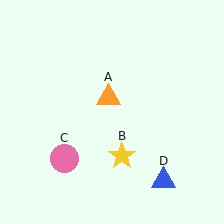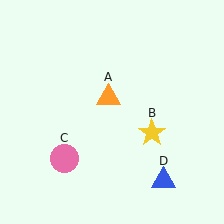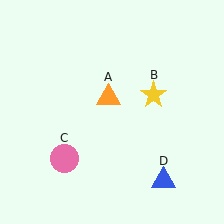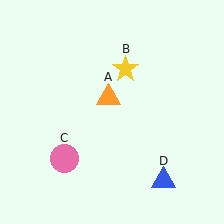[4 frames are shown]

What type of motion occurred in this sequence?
The yellow star (object B) rotated counterclockwise around the center of the scene.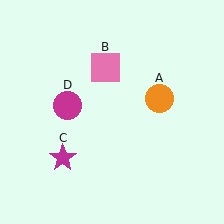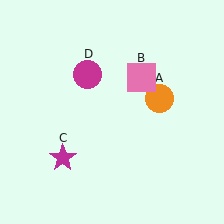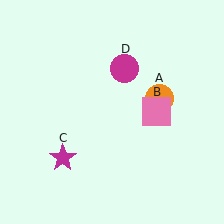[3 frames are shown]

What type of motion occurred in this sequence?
The pink square (object B), magenta circle (object D) rotated clockwise around the center of the scene.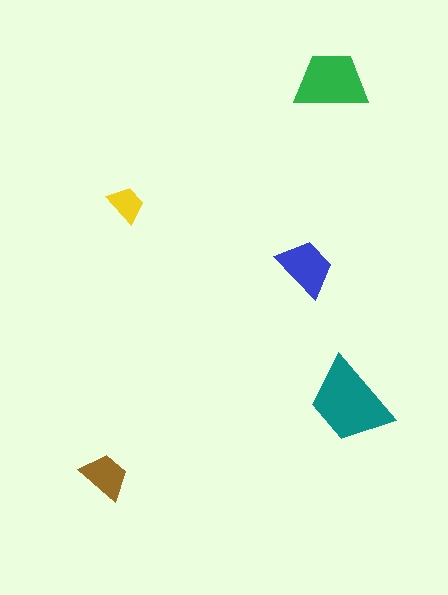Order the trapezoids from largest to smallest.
the teal one, the green one, the blue one, the brown one, the yellow one.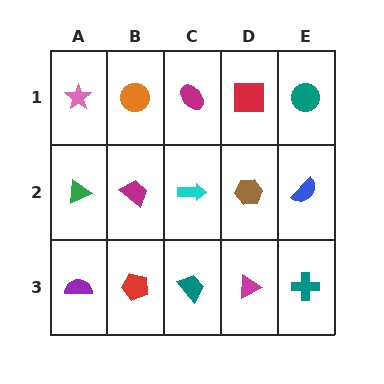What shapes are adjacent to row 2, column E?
A teal circle (row 1, column E), a teal cross (row 3, column E), a brown hexagon (row 2, column D).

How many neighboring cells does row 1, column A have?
2.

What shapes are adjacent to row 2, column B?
An orange circle (row 1, column B), a red pentagon (row 3, column B), a green triangle (row 2, column A), a cyan arrow (row 2, column C).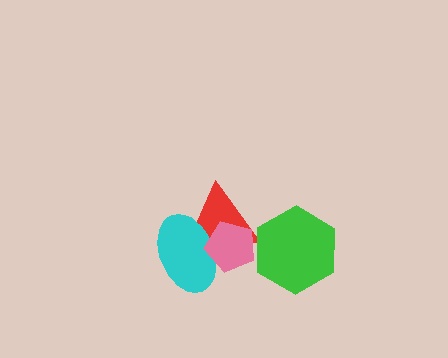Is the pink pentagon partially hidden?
No, no other shape covers it.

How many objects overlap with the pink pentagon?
2 objects overlap with the pink pentagon.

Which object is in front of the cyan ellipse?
The pink pentagon is in front of the cyan ellipse.